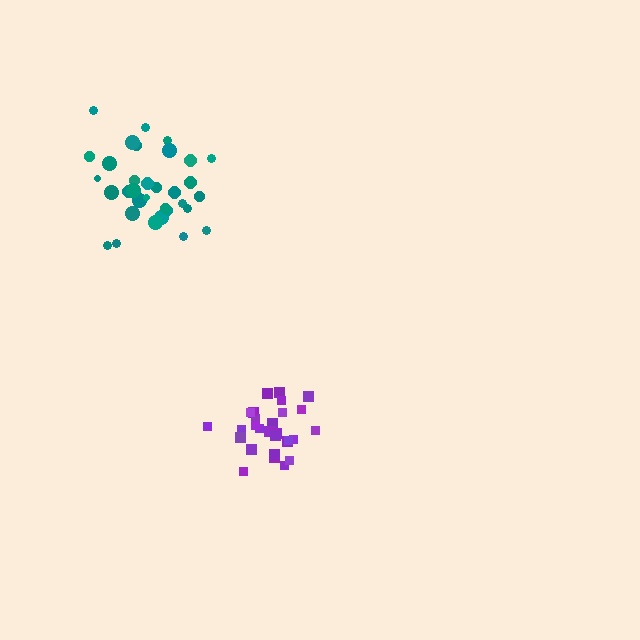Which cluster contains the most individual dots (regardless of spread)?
Teal (33).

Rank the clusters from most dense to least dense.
purple, teal.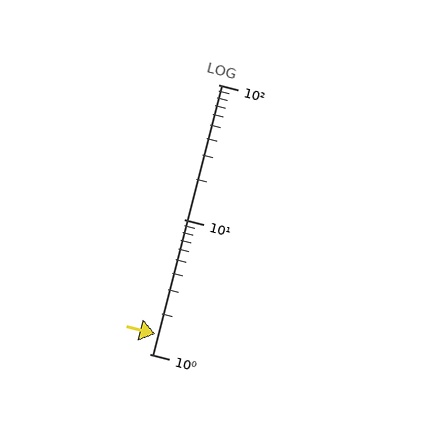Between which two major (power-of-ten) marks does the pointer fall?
The pointer is between 1 and 10.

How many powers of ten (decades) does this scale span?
The scale spans 2 decades, from 1 to 100.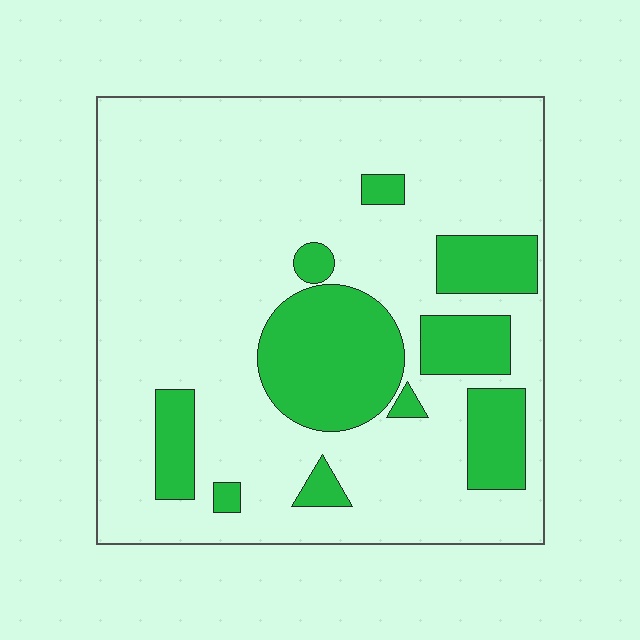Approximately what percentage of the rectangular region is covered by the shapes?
Approximately 20%.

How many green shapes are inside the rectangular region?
10.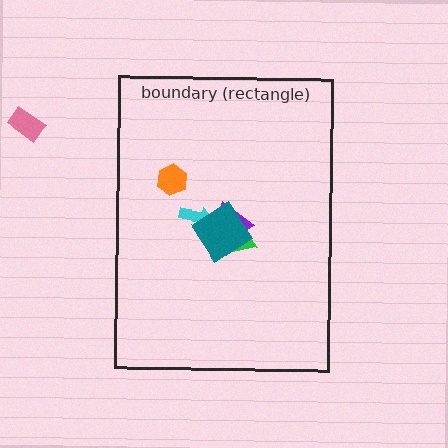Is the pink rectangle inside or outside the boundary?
Outside.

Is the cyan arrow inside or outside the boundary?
Inside.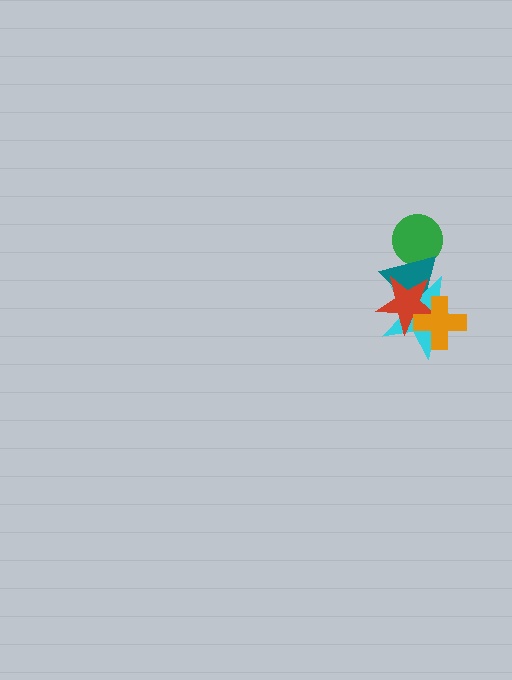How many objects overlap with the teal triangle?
4 objects overlap with the teal triangle.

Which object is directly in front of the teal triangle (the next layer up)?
The cyan star is directly in front of the teal triangle.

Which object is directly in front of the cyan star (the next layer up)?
The red star is directly in front of the cyan star.